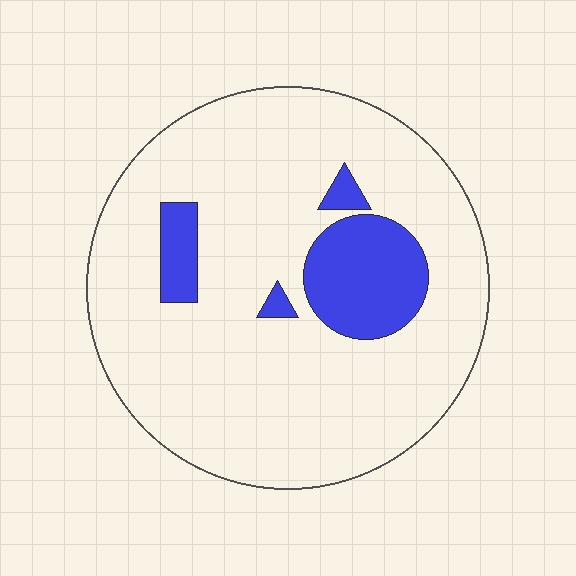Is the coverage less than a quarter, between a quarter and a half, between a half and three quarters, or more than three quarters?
Less than a quarter.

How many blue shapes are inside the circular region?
4.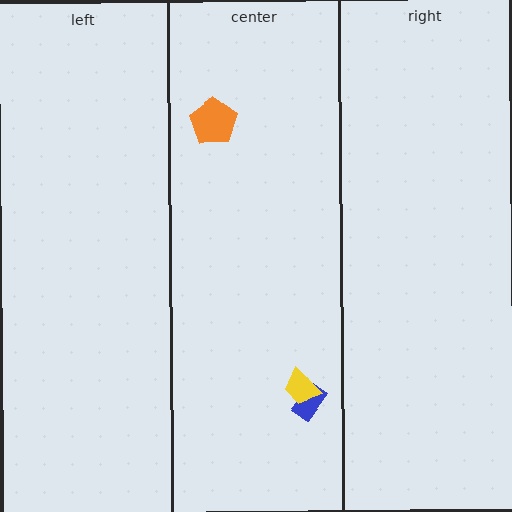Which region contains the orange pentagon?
The center region.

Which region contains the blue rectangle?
The center region.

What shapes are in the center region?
The orange pentagon, the blue rectangle, the yellow trapezoid.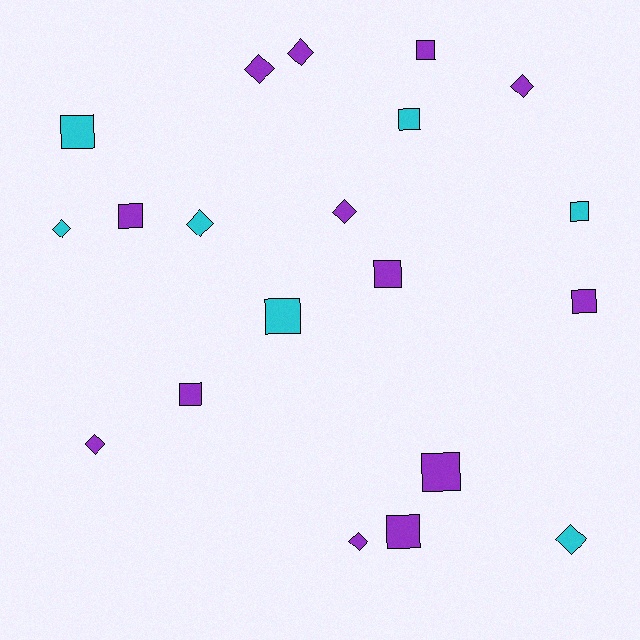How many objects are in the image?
There are 20 objects.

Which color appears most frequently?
Purple, with 13 objects.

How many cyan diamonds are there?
There are 3 cyan diamonds.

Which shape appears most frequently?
Square, with 11 objects.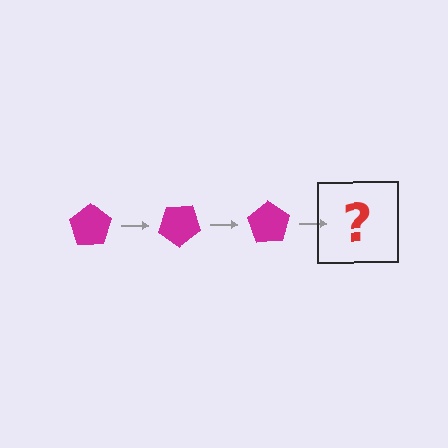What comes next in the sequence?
The next element should be a magenta pentagon rotated 105 degrees.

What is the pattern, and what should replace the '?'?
The pattern is that the pentagon rotates 35 degrees each step. The '?' should be a magenta pentagon rotated 105 degrees.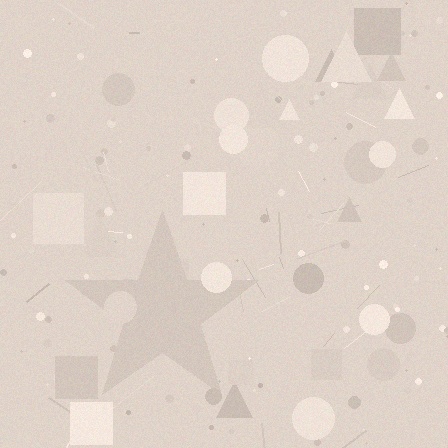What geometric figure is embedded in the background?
A star is embedded in the background.